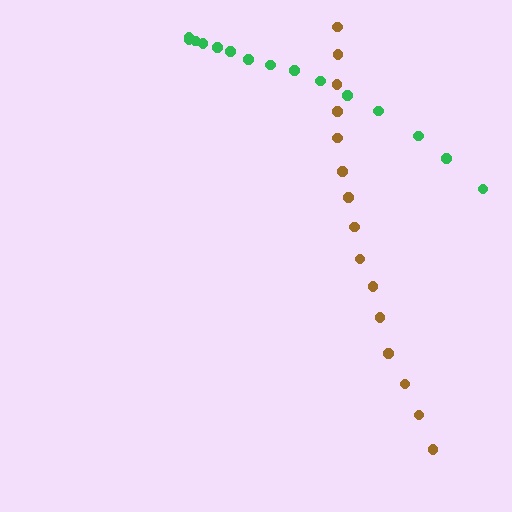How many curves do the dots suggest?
There are 2 distinct paths.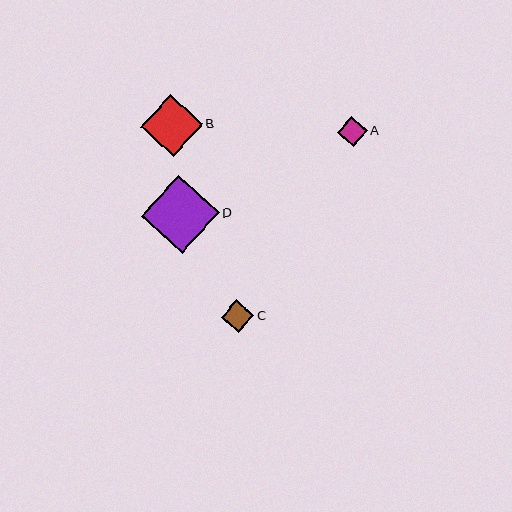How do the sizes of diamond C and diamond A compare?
Diamond C and diamond A are approximately the same size.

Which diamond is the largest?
Diamond D is the largest with a size of approximately 78 pixels.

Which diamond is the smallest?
Diamond A is the smallest with a size of approximately 30 pixels.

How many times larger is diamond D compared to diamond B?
Diamond D is approximately 1.3 times the size of diamond B.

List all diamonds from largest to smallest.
From largest to smallest: D, B, C, A.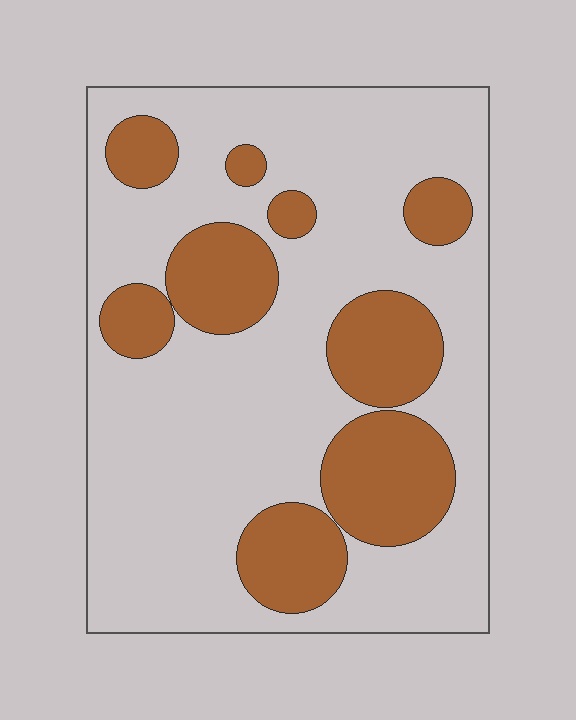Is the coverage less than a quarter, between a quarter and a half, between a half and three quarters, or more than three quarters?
Between a quarter and a half.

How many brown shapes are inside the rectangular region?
9.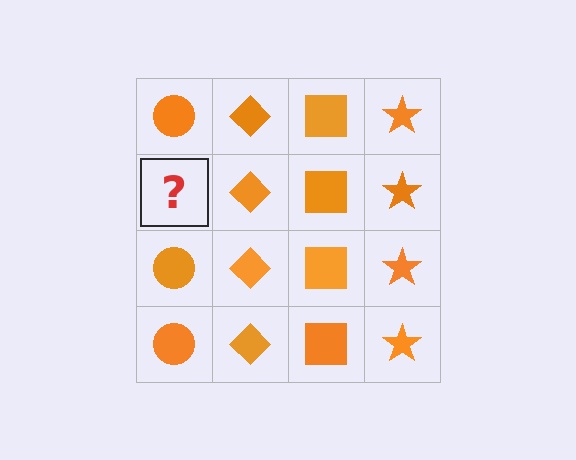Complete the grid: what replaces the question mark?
The question mark should be replaced with an orange circle.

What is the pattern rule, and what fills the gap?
The rule is that each column has a consistent shape. The gap should be filled with an orange circle.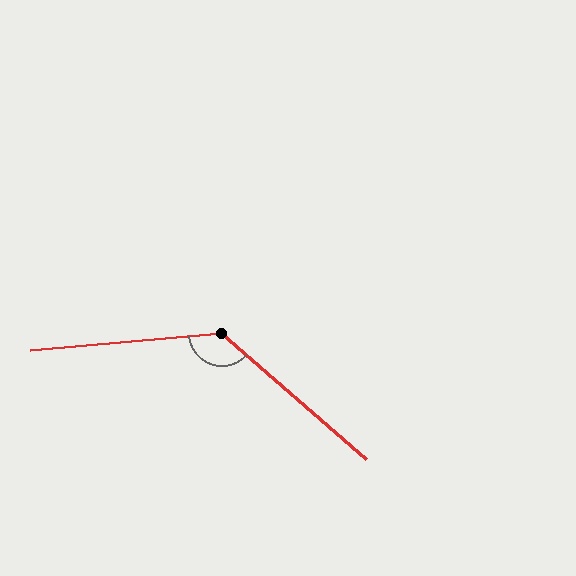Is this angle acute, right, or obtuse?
It is obtuse.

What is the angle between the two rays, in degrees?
Approximately 134 degrees.